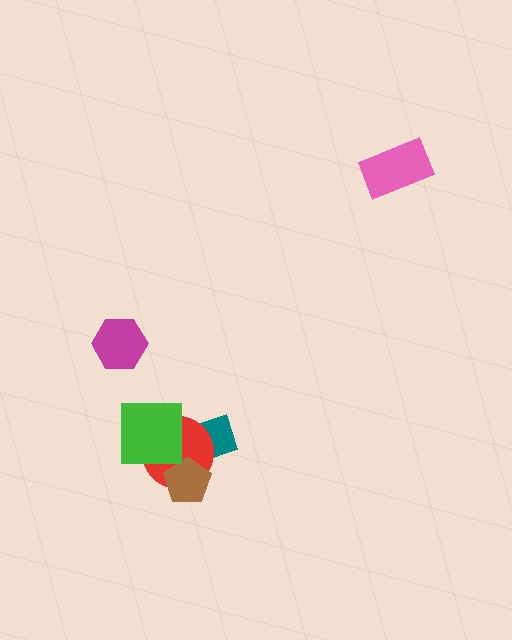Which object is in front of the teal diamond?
The red circle is in front of the teal diamond.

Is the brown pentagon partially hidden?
No, no other shape covers it.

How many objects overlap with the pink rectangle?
0 objects overlap with the pink rectangle.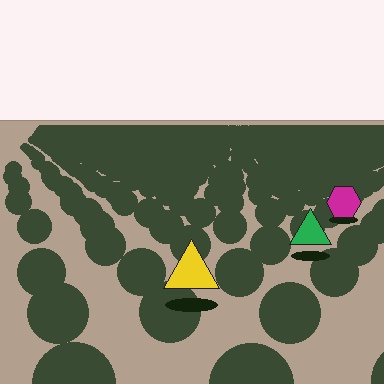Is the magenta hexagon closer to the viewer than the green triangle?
No. The green triangle is closer — you can tell from the texture gradient: the ground texture is coarser near it.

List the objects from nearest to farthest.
From nearest to farthest: the yellow triangle, the green triangle, the magenta hexagon.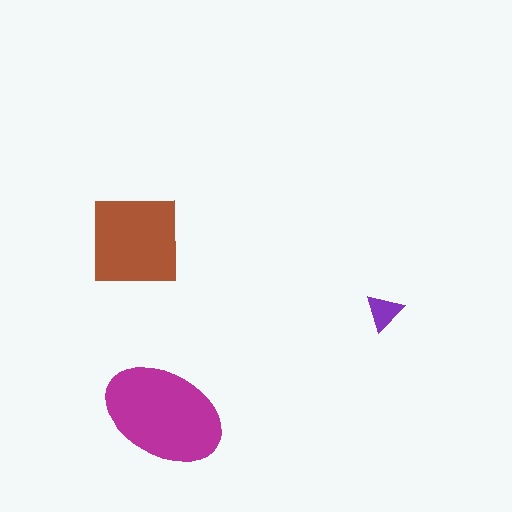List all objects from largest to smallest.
The magenta ellipse, the brown square, the purple triangle.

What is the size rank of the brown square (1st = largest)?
2nd.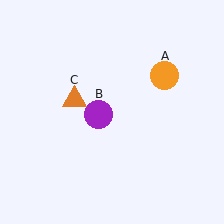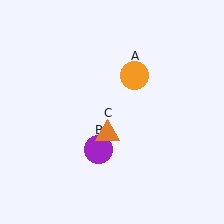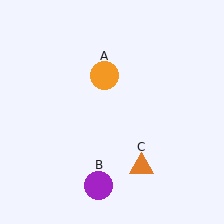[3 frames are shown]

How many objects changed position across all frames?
3 objects changed position: orange circle (object A), purple circle (object B), orange triangle (object C).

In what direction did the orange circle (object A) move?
The orange circle (object A) moved left.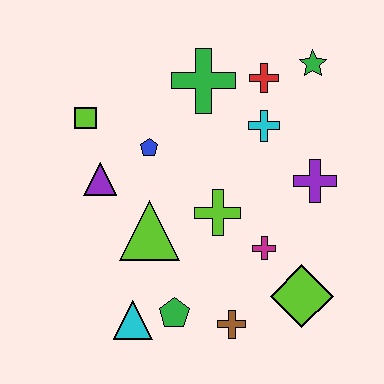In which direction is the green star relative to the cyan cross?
The green star is above the cyan cross.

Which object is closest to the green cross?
The red cross is closest to the green cross.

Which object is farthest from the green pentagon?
The green star is farthest from the green pentagon.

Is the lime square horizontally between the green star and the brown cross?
No